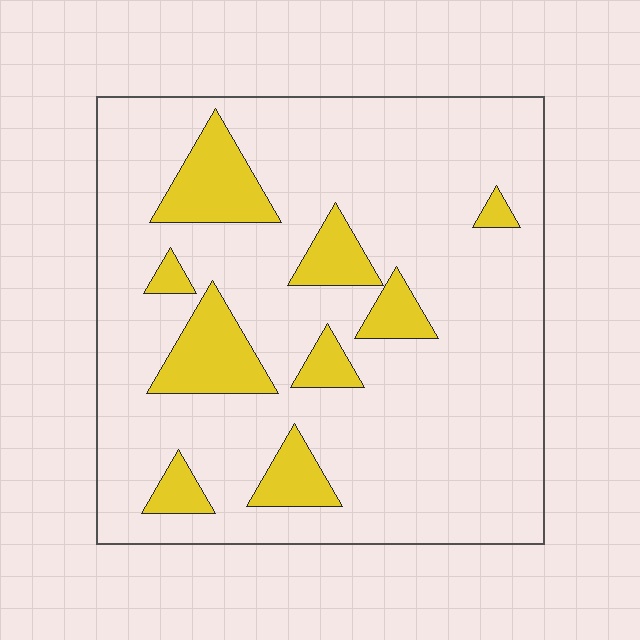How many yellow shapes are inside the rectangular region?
9.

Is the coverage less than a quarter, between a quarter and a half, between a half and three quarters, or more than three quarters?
Less than a quarter.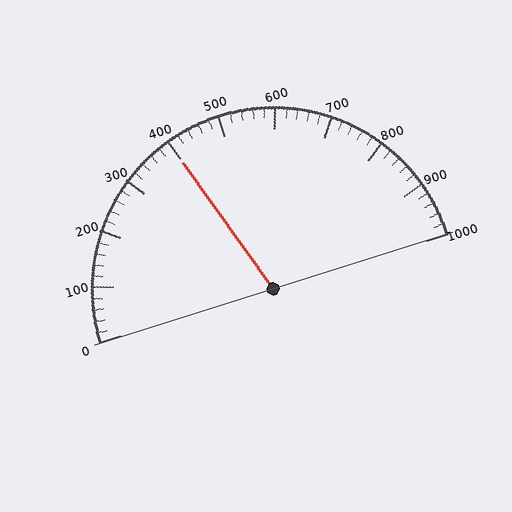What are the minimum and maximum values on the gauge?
The gauge ranges from 0 to 1000.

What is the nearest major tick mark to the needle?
The nearest major tick mark is 400.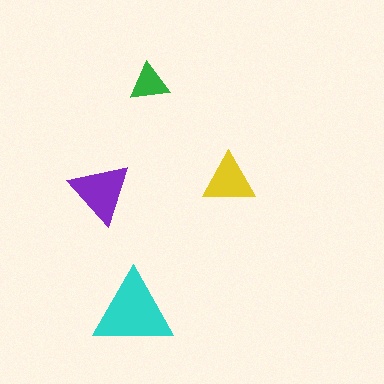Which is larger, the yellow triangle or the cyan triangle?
The cyan one.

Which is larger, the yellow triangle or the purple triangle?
The purple one.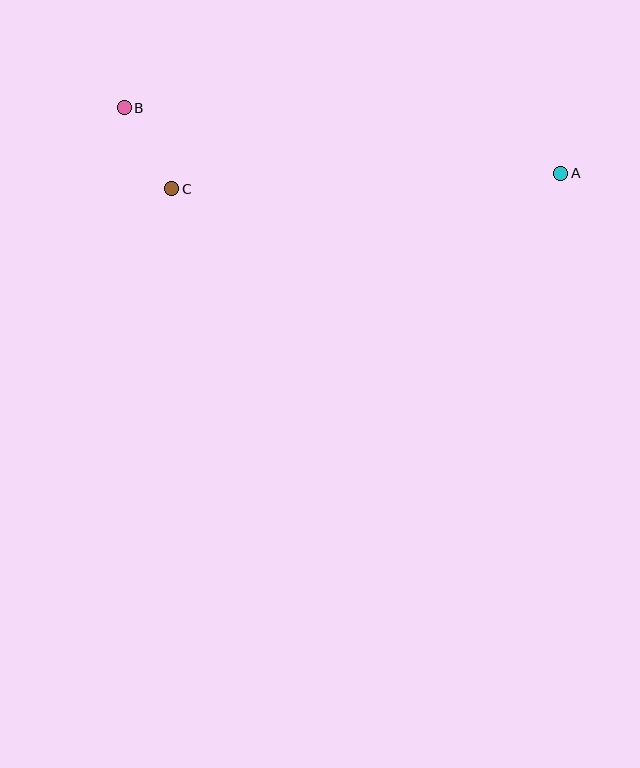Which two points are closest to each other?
Points B and C are closest to each other.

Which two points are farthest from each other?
Points A and B are farthest from each other.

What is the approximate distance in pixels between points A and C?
The distance between A and C is approximately 389 pixels.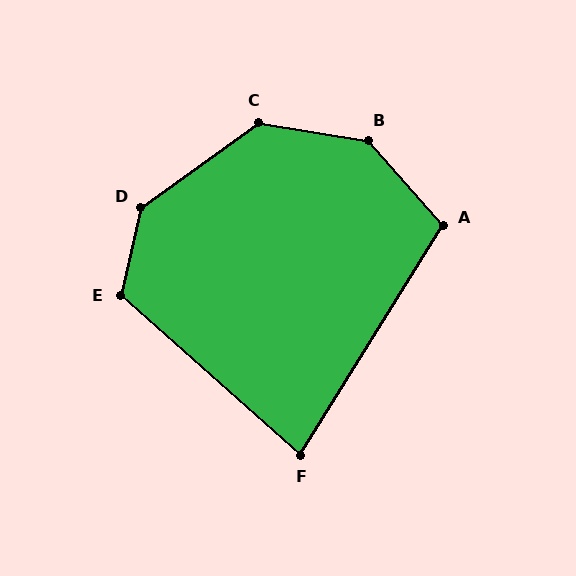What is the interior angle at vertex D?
Approximately 139 degrees (obtuse).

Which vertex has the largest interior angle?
B, at approximately 141 degrees.